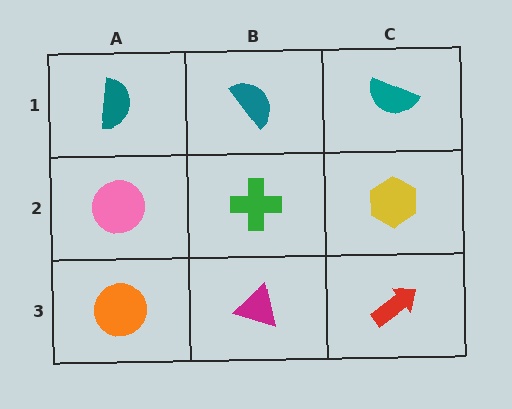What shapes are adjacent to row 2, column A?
A teal semicircle (row 1, column A), an orange circle (row 3, column A), a green cross (row 2, column B).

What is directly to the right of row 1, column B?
A teal semicircle.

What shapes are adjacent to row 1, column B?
A green cross (row 2, column B), a teal semicircle (row 1, column A), a teal semicircle (row 1, column C).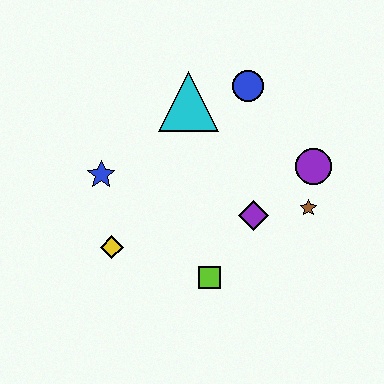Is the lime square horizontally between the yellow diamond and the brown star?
Yes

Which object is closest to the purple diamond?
The brown star is closest to the purple diamond.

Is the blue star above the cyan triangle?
No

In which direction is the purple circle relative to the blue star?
The purple circle is to the right of the blue star.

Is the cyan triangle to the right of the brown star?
No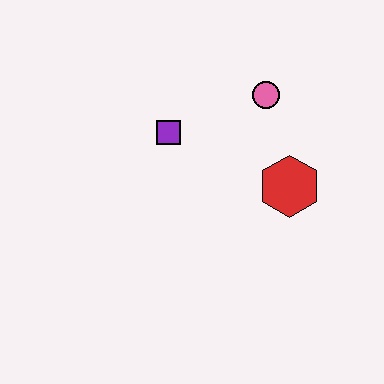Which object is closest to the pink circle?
The red hexagon is closest to the pink circle.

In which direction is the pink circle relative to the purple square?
The pink circle is to the right of the purple square.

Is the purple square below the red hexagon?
No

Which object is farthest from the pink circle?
The purple square is farthest from the pink circle.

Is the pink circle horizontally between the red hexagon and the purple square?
Yes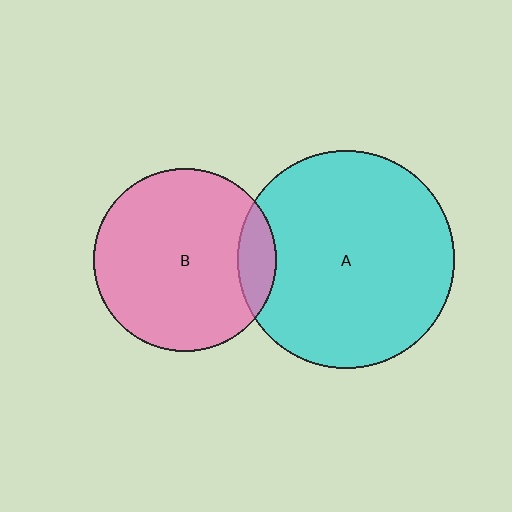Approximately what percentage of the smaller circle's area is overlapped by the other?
Approximately 10%.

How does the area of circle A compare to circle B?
Approximately 1.4 times.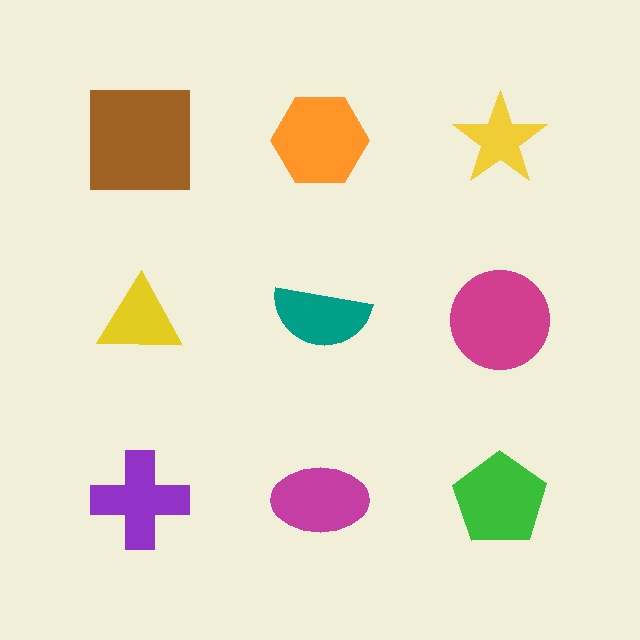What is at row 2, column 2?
A teal semicircle.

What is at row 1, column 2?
An orange hexagon.